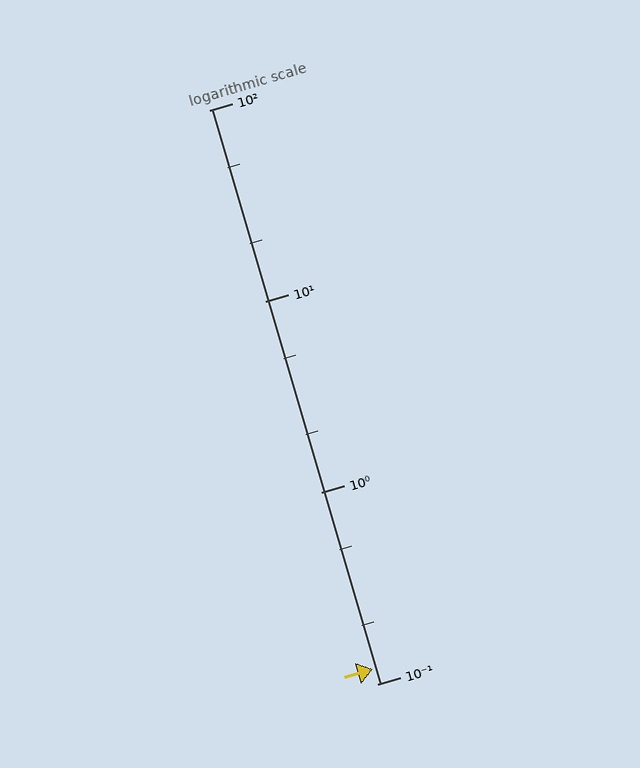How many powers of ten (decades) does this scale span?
The scale spans 3 decades, from 0.1 to 100.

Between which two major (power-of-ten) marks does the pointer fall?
The pointer is between 0.1 and 1.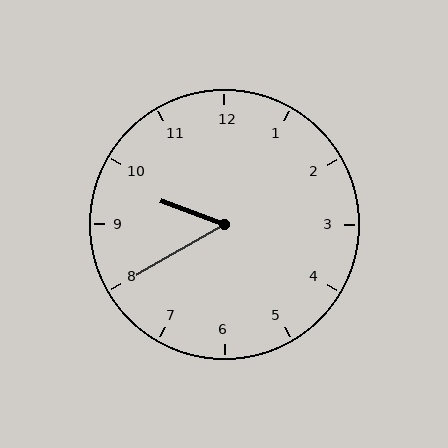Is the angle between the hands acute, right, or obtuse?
It is acute.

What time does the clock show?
9:40.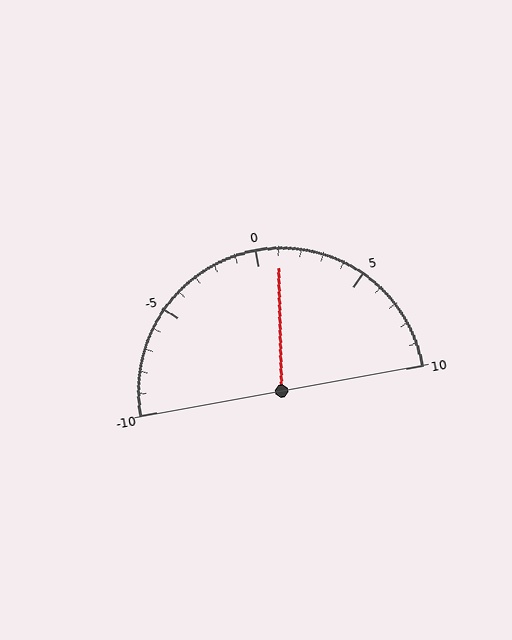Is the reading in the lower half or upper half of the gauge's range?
The reading is in the upper half of the range (-10 to 10).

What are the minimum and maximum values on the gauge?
The gauge ranges from -10 to 10.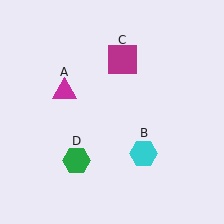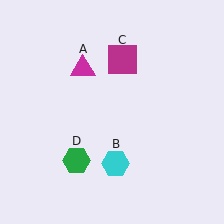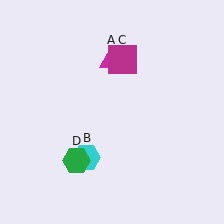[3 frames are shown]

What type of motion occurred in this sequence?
The magenta triangle (object A), cyan hexagon (object B) rotated clockwise around the center of the scene.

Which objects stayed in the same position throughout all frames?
Magenta square (object C) and green hexagon (object D) remained stationary.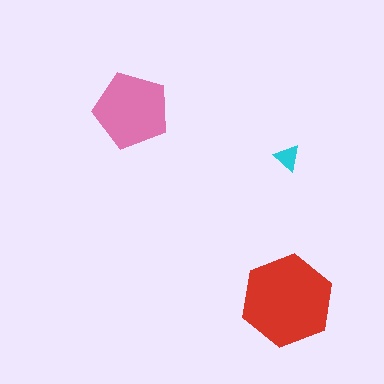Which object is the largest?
The red hexagon.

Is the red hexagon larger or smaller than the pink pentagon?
Larger.